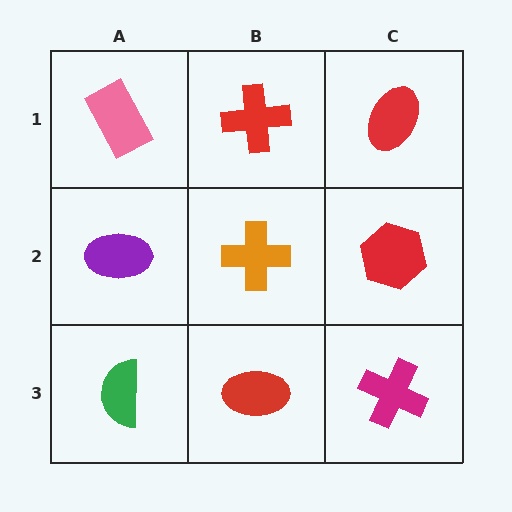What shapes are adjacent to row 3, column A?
A purple ellipse (row 2, column A), a red ellipse (row 3, column B).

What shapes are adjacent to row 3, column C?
A red hexagon (row 2, column C), a red ellipse (row 3, column B).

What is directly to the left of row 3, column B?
A green semicircle.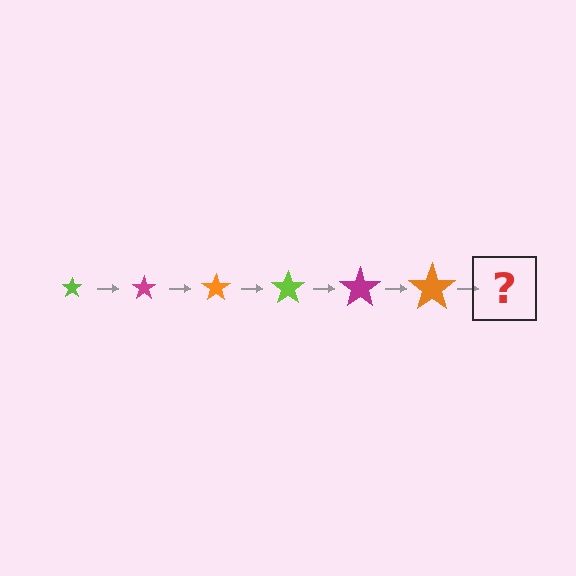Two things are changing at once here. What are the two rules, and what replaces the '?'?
The two rules are that the star grows larger each step and the color cycles through lime, magenta, and orange. The '?' should be a lime star, larger than the previous one.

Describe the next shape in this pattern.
It should be a lime star, larger than the previous one.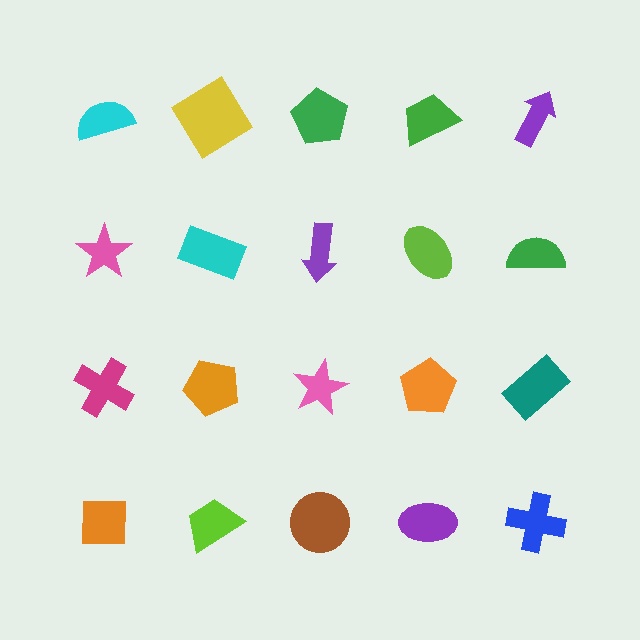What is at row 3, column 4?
An orange pentagon.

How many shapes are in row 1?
5 shapes.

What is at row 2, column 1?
A pink star.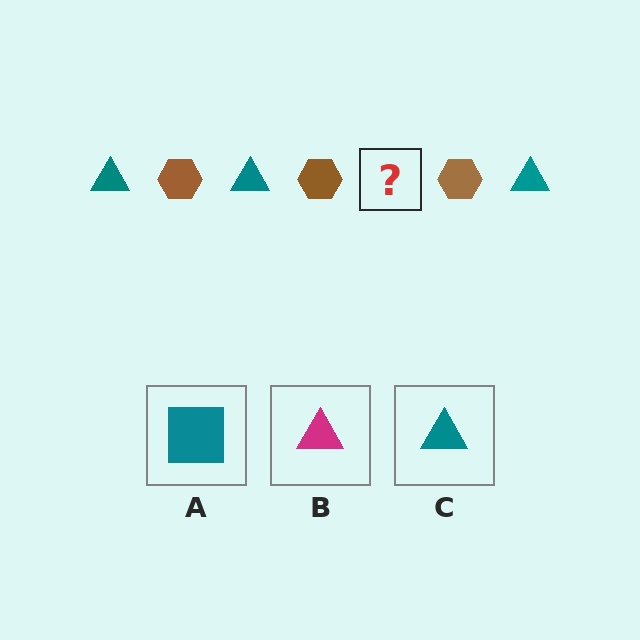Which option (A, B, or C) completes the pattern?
C.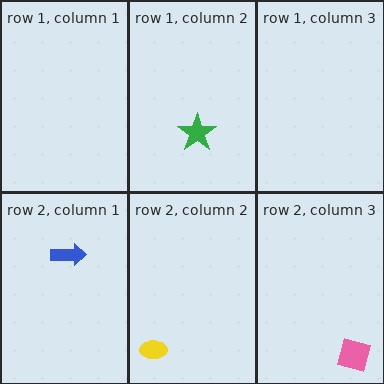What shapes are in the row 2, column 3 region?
The pink square.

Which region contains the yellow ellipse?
The row 2, column 2 region.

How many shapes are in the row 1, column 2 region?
1.